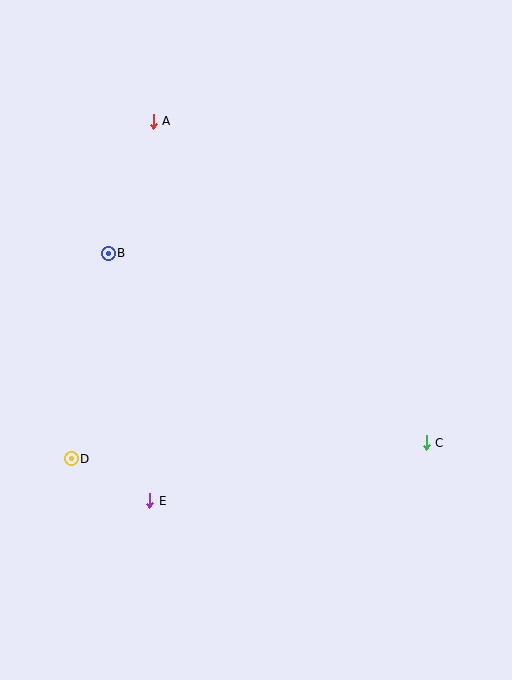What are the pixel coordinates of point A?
Point A is at (153, 121).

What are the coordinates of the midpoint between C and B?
The midpoint between C and B is at (267, 348).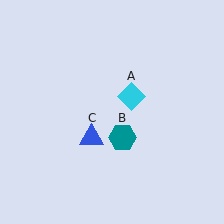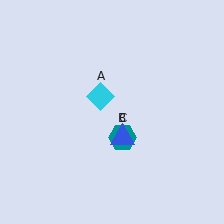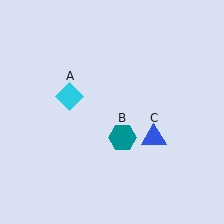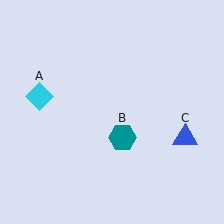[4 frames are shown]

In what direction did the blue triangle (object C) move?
The blue triangle (object C) moved right.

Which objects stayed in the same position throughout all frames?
Teal hexagon (object B) remained stationary.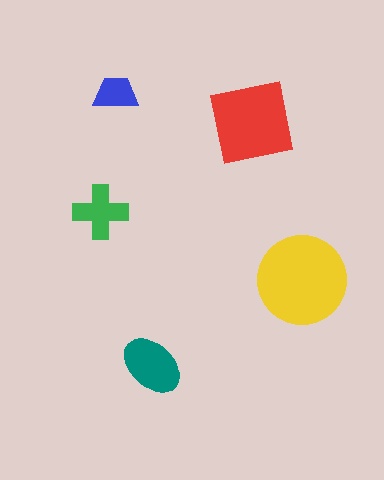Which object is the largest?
The yellow circle.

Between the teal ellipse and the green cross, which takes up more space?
The teal ellipse.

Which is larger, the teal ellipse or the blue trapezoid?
The teal ellipse.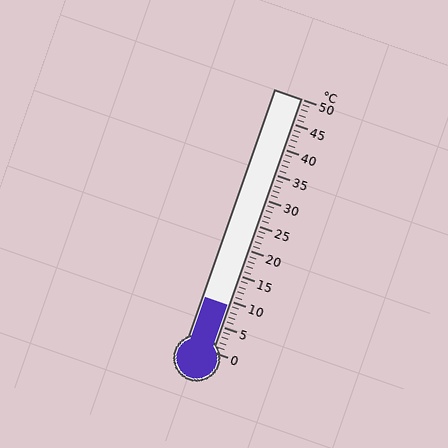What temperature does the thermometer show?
The thermometer shows approximately 9°C.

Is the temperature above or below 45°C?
The temperature is below 45°C.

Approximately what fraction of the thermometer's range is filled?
The thermometer is filled to approximately 20% of its range.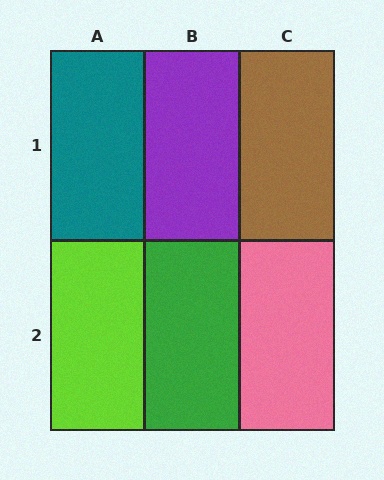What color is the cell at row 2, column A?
Lime.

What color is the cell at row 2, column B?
Green.